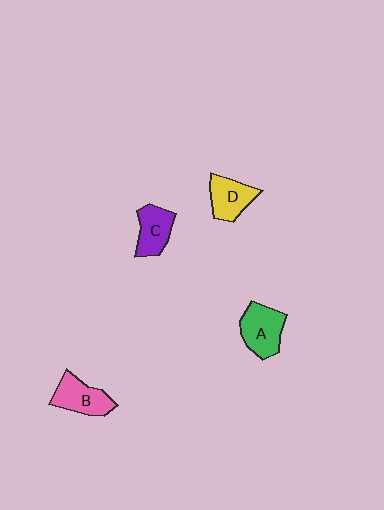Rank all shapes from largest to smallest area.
From largest to smallest: A (green), B (pink), D (yellow), C (purple).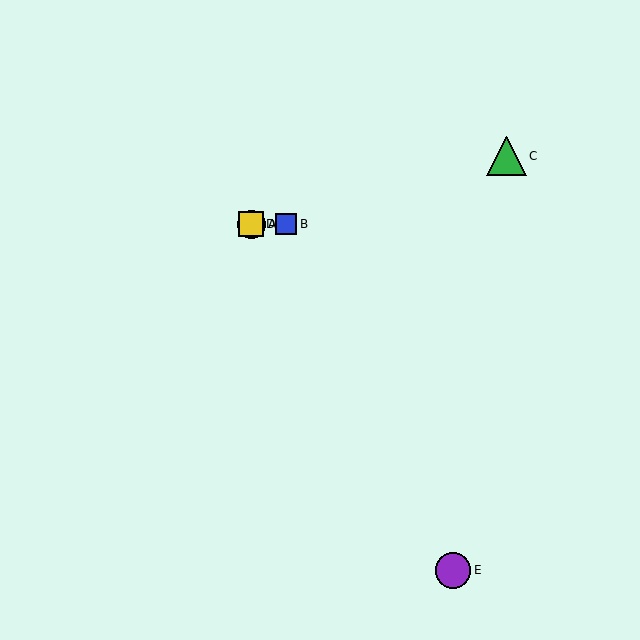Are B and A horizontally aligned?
Yes, both are at y≈224.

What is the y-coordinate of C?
Object C is at y≈156.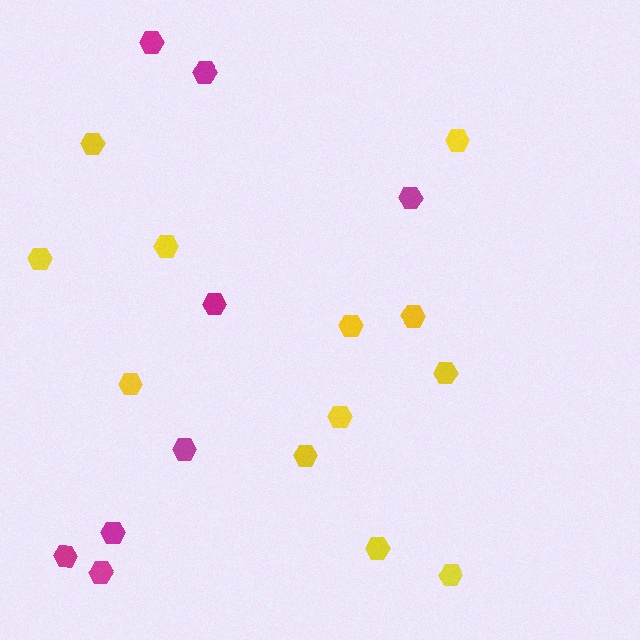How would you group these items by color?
There are 2 groups: one group of yellow hexagons (12) and one group of magenta hexagons (8).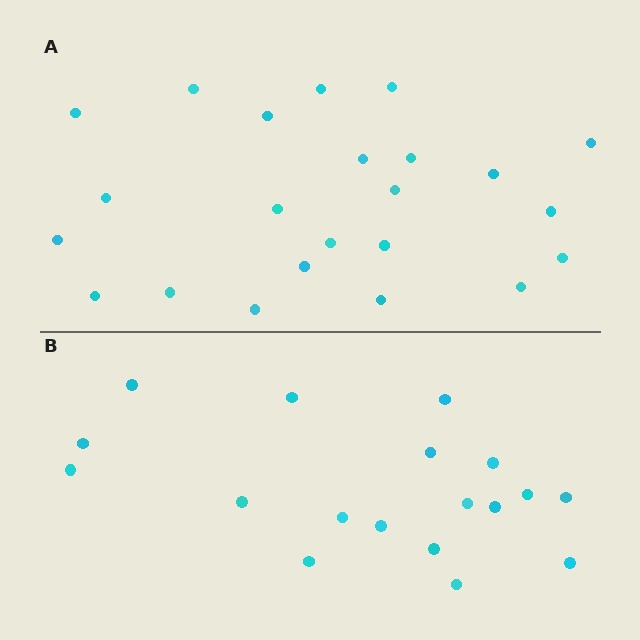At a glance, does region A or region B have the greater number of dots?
Region A (the top region) has more dots.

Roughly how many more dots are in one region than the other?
Region A has about 5 more dots than region B.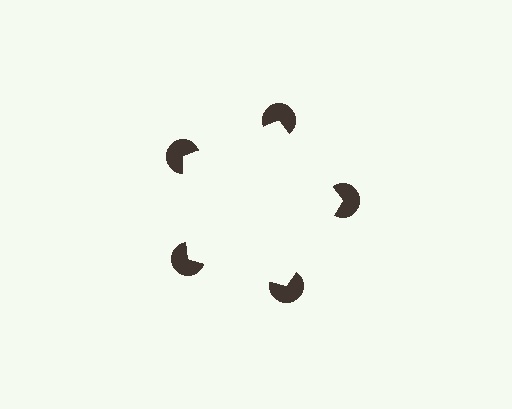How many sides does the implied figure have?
5 sides.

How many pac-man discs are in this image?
There are 5 — one at each vertex of the illusory pentagon.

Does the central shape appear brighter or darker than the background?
It typically appears slightly brighter than the background, even though no actual brightness change is drawn.